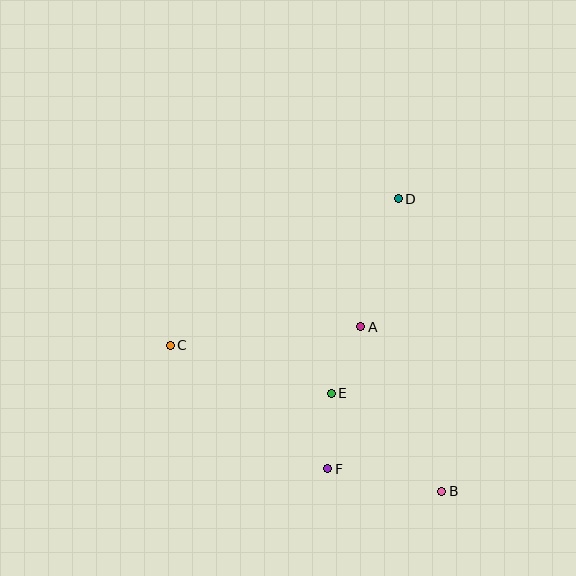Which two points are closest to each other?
Points A and E are closest to each other.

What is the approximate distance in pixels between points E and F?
The distance between E and F is approximately 75 pixels.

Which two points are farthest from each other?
Points B and C are farthest from each other.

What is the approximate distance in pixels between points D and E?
The distance between D and E is approximately 206 pixels.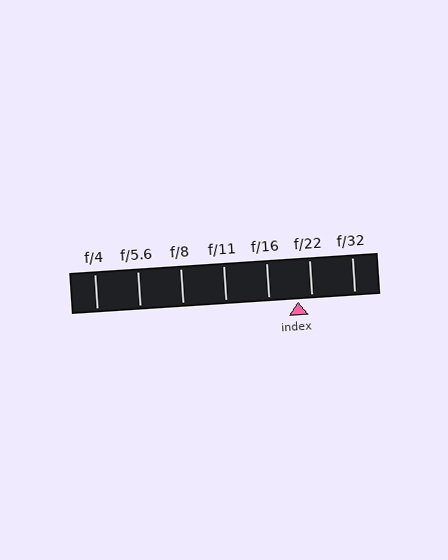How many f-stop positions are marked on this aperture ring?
There are 7 f-stop positions marked.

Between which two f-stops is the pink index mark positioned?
The index mark is between f/16 and f/22.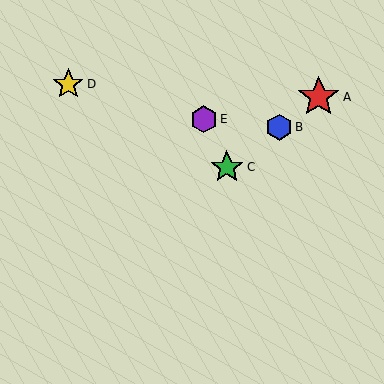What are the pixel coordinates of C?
Object C is at (227, 167).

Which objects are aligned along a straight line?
Objects A, B, C are aligned along a straight line.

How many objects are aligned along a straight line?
3 objects (A, B, C) are aligned along a straight line.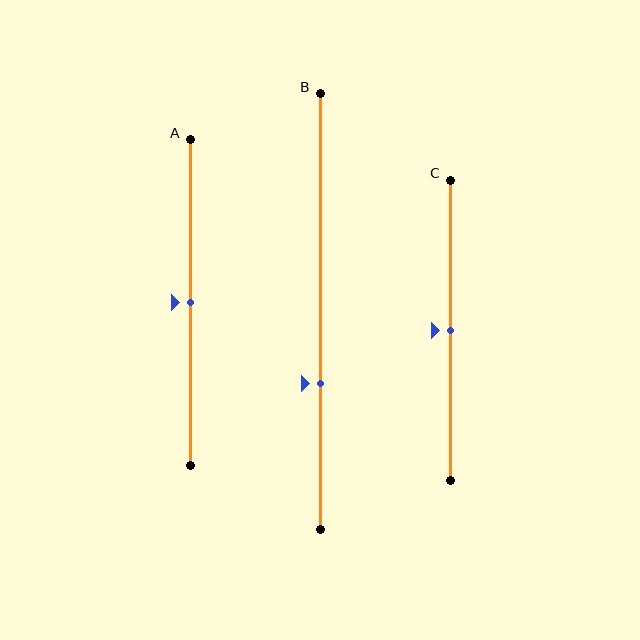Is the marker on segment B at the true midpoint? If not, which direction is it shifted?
No, the marker on segment B is shifted downward by about 17% of the segment length.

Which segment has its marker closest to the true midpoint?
Segment A has its marker closest to the true midpoint.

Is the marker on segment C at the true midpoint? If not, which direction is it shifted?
Yes, the marker on segment C is at the true midpoint.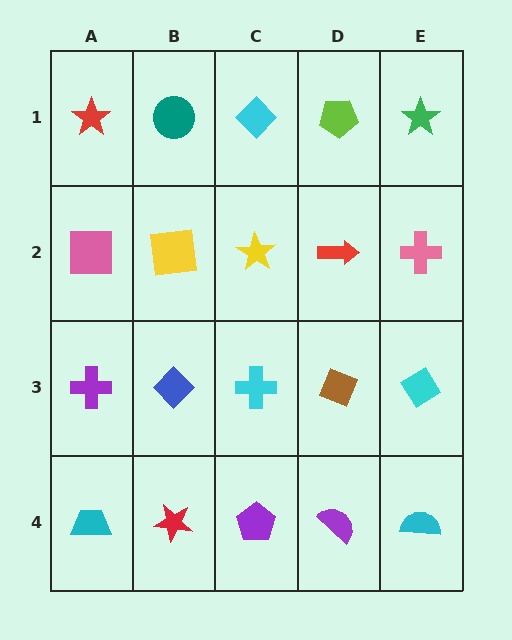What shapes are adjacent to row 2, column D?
A lime pentagon (row 1, column D), a brown diamond (row 3, column D), a yellow star (row 2, column C), a pink cross (row 2, column E).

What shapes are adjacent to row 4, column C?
A cyan cross (row 3, column C), a red star (row 4, column B), a purple semicircle (row 4, column D).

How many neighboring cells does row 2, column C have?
4.